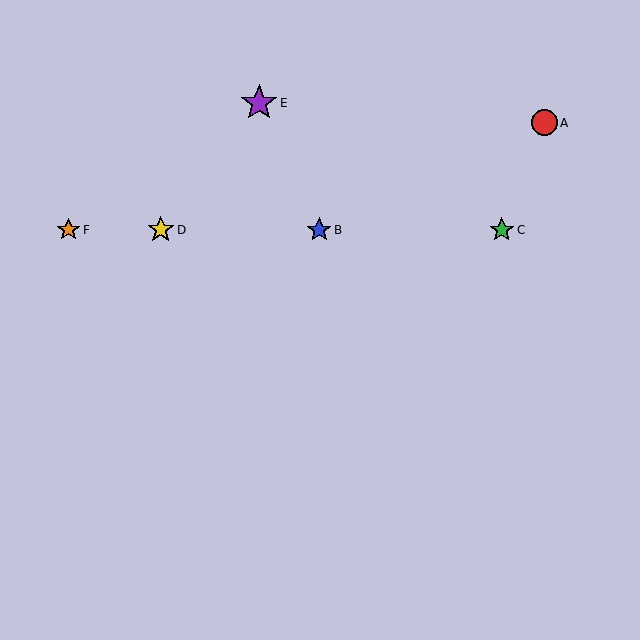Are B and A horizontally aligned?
No, B is at y≈230 and A is at y≈123.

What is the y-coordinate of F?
Object F is at y≈230.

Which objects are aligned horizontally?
Objects B, C, D, F are aligned horizontally.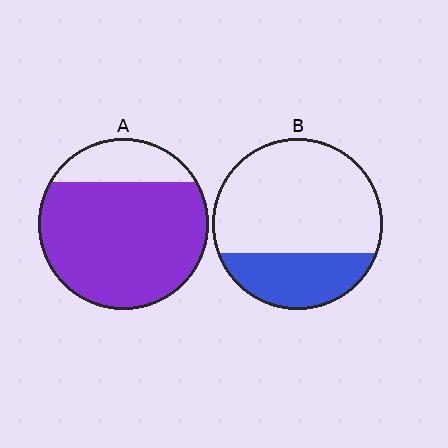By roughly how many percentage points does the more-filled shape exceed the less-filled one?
By roughly 50 percentage points (A over B).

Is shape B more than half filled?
No.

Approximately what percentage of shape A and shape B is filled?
A is approximately 80% and B is approximately 30%.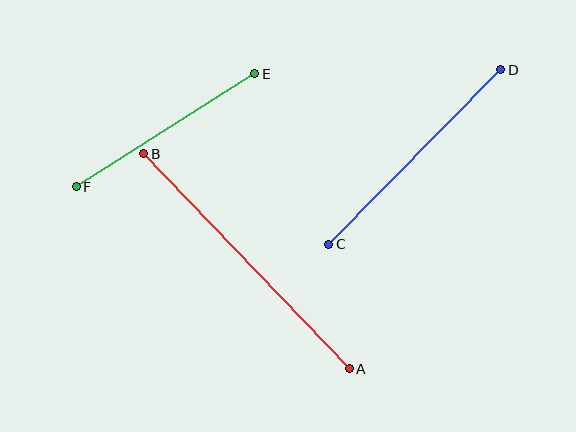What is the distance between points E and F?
The distance is approximately 212 pixels.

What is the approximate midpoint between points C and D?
The midpoint is at approximately (415, 157) pixels.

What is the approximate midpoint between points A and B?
The midpoint is at approximately (247, 261) pixels.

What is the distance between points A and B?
The distance is approximately 297 pixels.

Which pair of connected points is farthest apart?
Points A and B are farthest apart.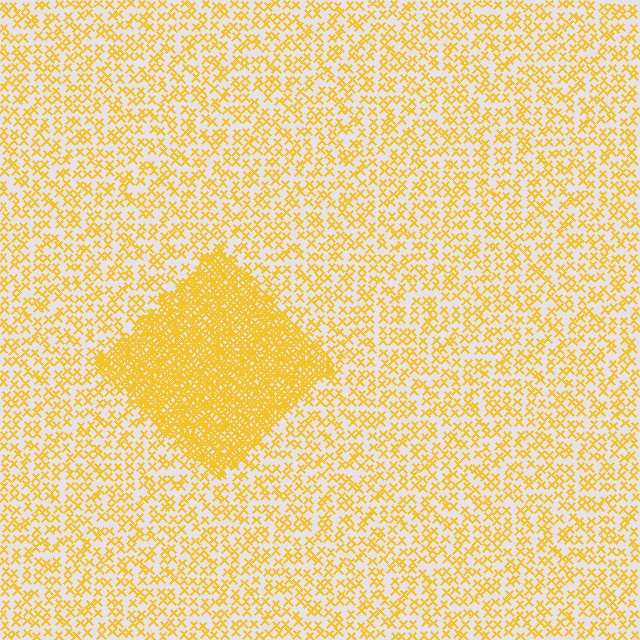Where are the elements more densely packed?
The elements are more densely packed inside the diamond boundary.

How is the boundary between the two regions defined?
The boundary is defined by a change in element density (approximately 3.0x ratio). All elements are the same color, size, and shape.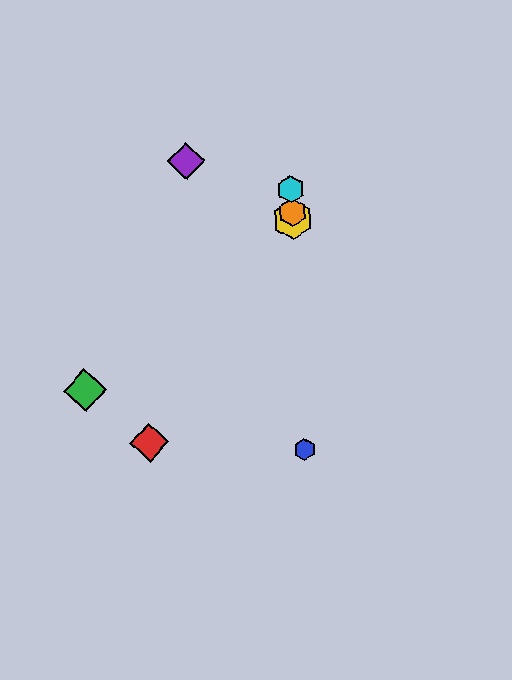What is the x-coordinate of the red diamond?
The red diamond is at x≈149.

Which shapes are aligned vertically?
The blue hexagon, the yellow hexagon, the orange hexagon, the cyan hexagon are aligned vertically.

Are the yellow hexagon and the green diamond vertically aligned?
No, the yellow hexagon is at x≈293 and the green diamond is at x≈85.